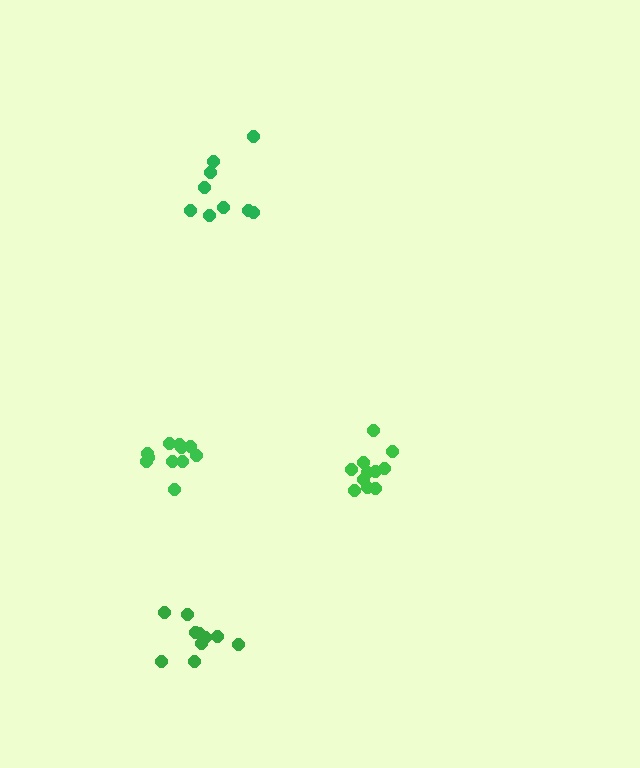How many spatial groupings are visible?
There are 4 spatial groupings.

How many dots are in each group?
Group 1: 10 dots, Group 2: 11 dots, Group 3: 9 dots, Group 4: 11 dots (41 total).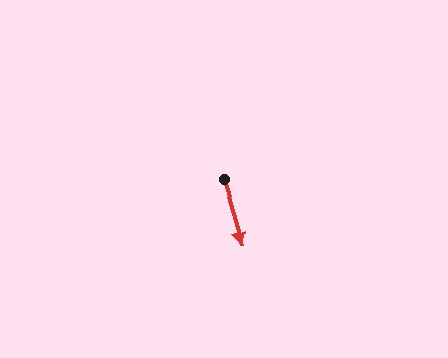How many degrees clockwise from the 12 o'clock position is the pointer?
Approximately 163 degrees.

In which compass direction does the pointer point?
South.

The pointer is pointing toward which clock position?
Roughly 5 o'clock.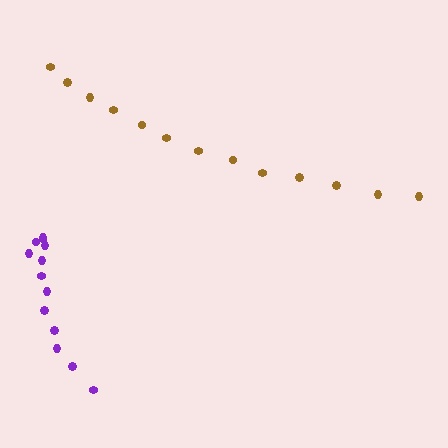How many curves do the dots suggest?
There are 2 distinct paths.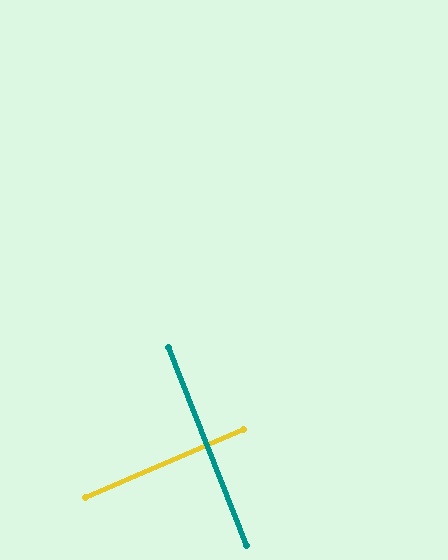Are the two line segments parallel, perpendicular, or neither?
Perpendicular — they meet at approximately 88°.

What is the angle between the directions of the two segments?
Approximately 88 degrees.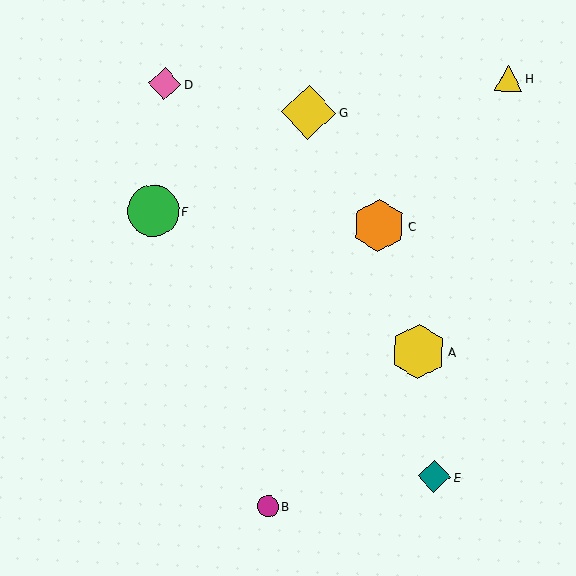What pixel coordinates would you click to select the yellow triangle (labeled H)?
Click at (509, 78) to select the yellow triangle H.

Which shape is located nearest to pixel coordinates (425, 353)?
The yellow hexagon (labeled A) at (419, 352) is nearest to that location.